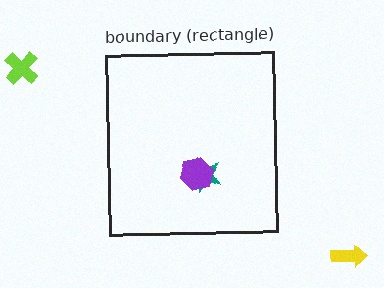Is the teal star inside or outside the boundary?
Inside.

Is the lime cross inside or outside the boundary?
Outside.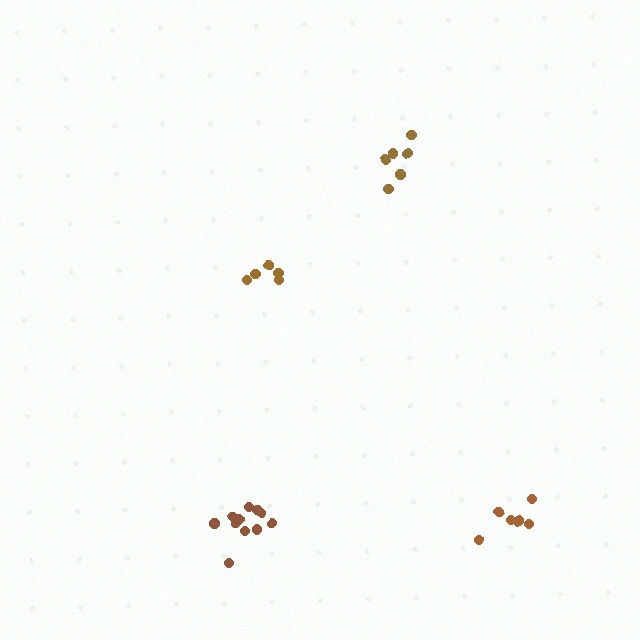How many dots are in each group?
Group 1: 5 dots, Group 2: 11 dots, Group 3: 6 dots, Group 4: 6 dots (28 total).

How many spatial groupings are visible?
There are 4 spatial groupings.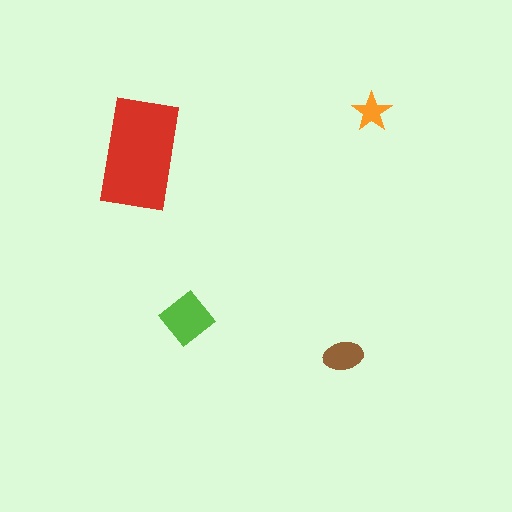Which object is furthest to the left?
The red rectangle is leftmost.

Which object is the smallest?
The orange star.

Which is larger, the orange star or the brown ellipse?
The brown ellipse.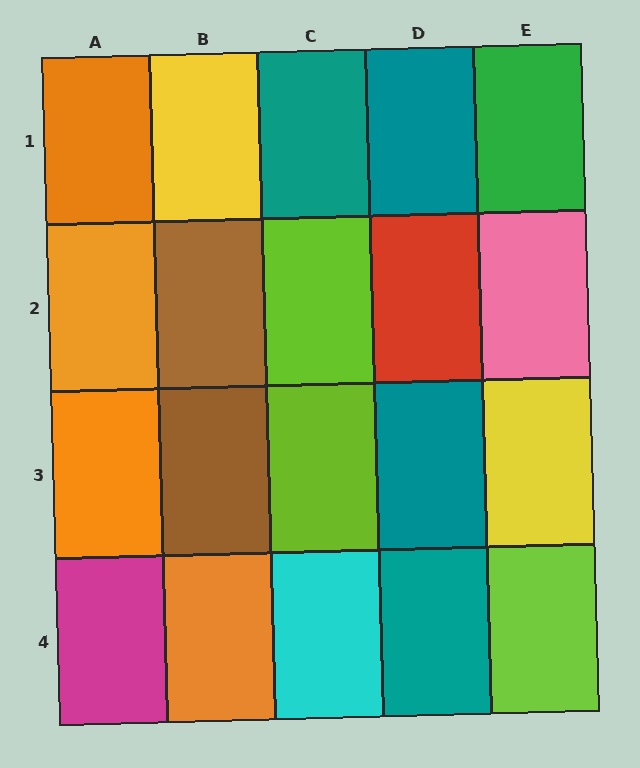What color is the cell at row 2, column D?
Red.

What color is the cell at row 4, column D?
Teal.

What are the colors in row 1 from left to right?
Orange, yellow, teal, teal, green.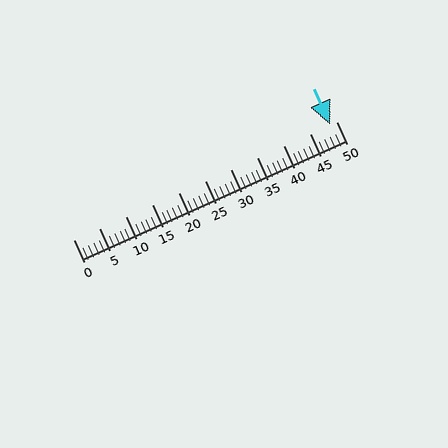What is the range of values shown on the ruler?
The ruler shows values from 0 to 50.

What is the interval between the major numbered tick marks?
The major tick marks are spaced 5 units apart.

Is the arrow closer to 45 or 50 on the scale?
The arrow is closer to 50.